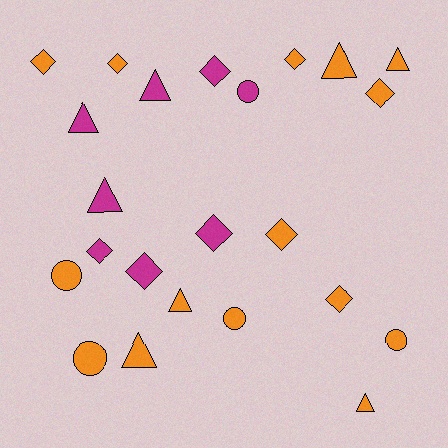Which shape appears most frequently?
Diamond, with 10 objects.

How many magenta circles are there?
There is 1 magenta circle.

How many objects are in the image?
There are 23 objects.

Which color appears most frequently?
Orange, with 15 objects.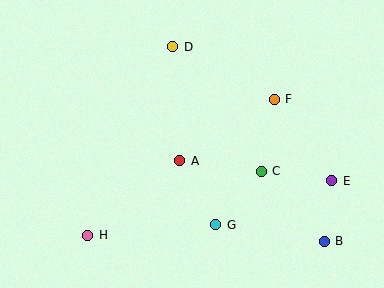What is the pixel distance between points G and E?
The distance between G and E is 124 pixels.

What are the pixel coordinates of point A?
Point A is at (180, 161).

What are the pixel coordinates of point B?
Point B is at (324, 241).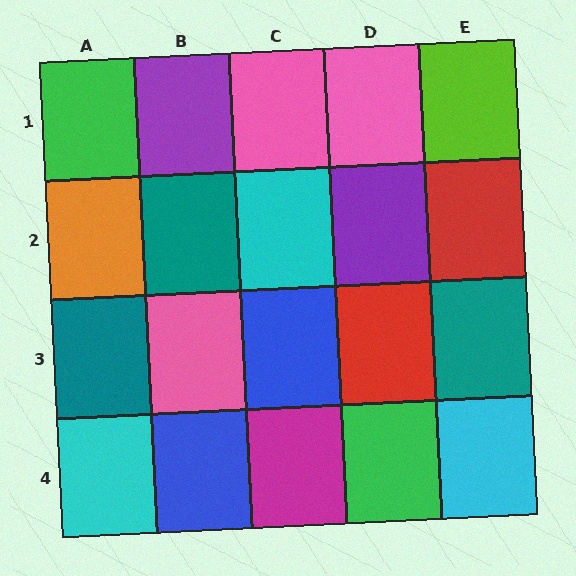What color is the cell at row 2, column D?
Purple.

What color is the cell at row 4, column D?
Green.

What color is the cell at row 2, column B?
Teal.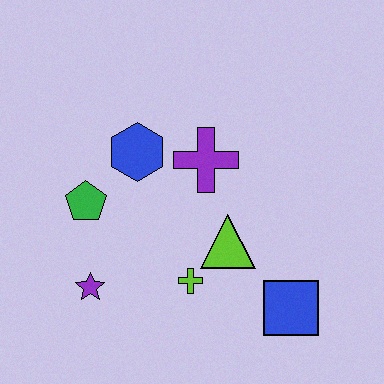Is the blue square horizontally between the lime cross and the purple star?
No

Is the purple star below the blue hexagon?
Yes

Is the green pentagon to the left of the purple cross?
Yes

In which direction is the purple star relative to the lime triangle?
The purple star is to the left of the lime triangle.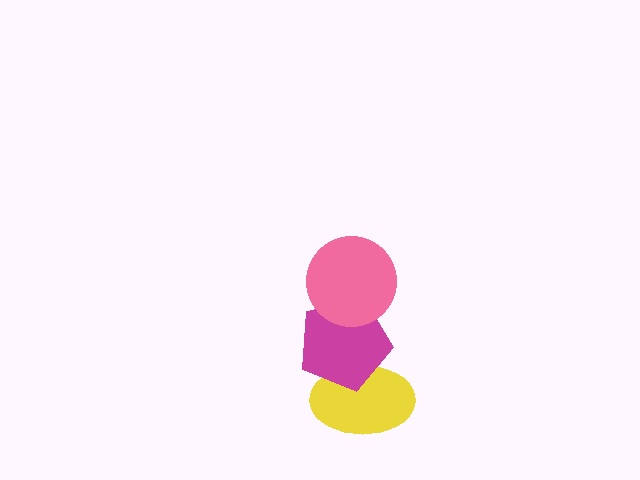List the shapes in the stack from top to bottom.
From top to bottom: the pink circle, the magenta pentagon, the yellow ellipse.